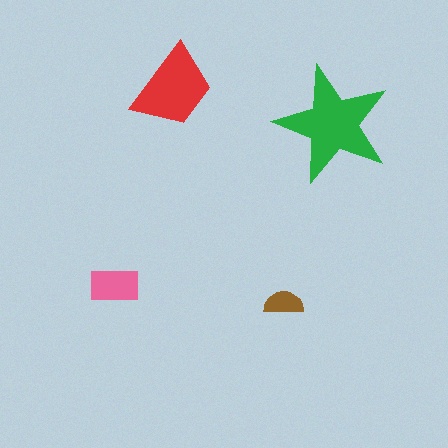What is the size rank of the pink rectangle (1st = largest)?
3rd.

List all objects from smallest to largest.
The brown semicircle, the pink rectangle, the red trapezoid, the green star.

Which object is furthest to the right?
The green star is rightmost.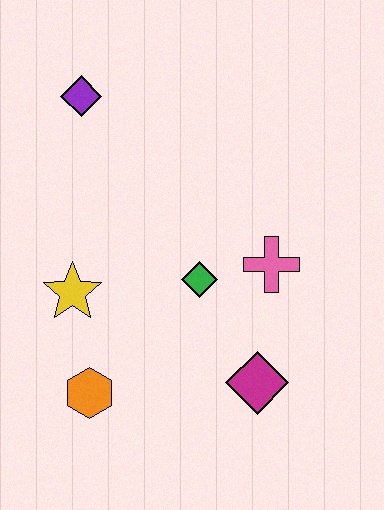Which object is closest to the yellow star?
The orange hexagon is closest to the yellow star.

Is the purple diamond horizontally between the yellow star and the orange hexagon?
Yes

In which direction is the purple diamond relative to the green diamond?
The purple diamond is above the green diamond.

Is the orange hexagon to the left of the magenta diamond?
Yes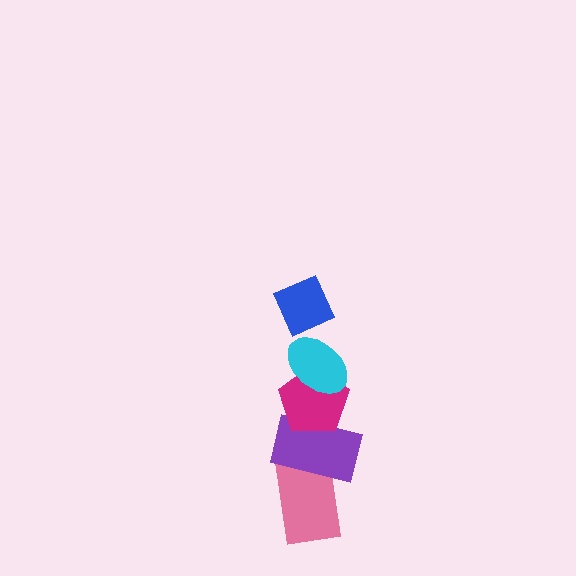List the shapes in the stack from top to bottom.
From top to bottom: the blue diamond, the cyan ellipse, the magenta pentagon, the purple rectangle, the pink rectangle.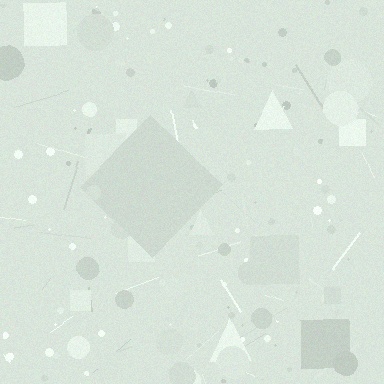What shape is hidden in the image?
A diamond is hidden in the image.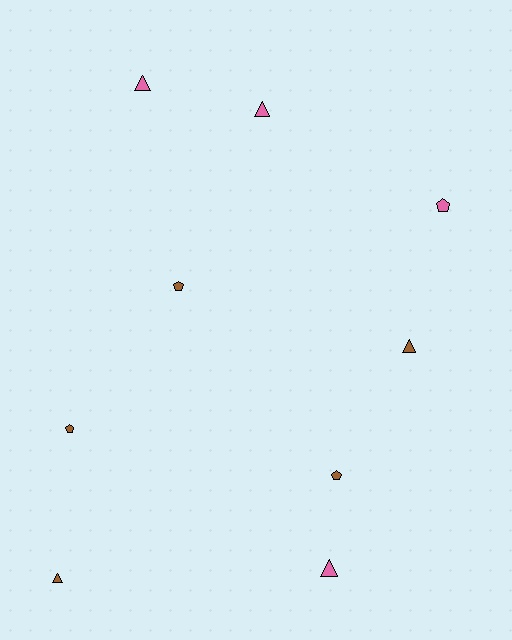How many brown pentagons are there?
There are 3 brown pentagons.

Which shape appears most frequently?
Triangle, with 5 objects.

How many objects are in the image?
There are 9 objects.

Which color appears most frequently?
Brown, with 5 objects.